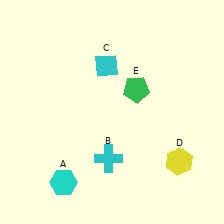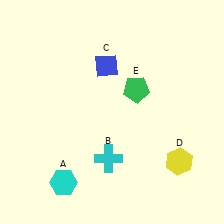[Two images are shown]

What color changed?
The diamond (C) changed from cyan in Image 1 to blue in Image 2.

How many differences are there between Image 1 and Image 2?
There is 1 difference between the two images.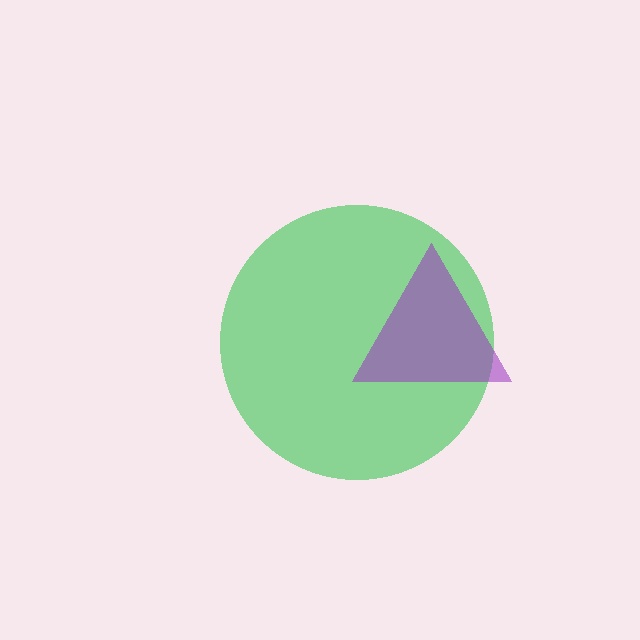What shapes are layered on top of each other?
The layered shapes are: a green circle, a purple triangle.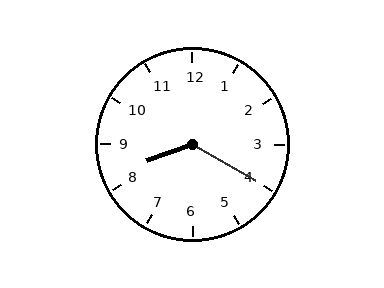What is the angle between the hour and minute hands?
Approximately 130 degrees.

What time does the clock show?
8:20.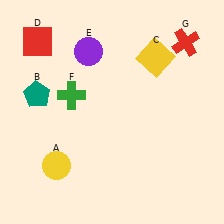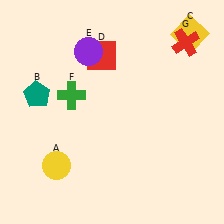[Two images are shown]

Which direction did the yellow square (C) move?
The yellow square (C) moved right.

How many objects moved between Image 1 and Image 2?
2 objects moved between the two images.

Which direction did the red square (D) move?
The red square (D) moved right.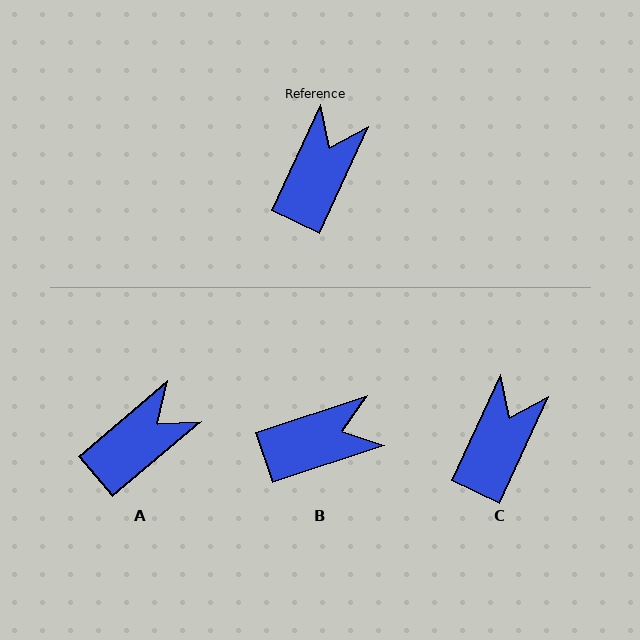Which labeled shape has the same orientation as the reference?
C.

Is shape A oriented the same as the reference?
No, it is off by about 25 degrees.